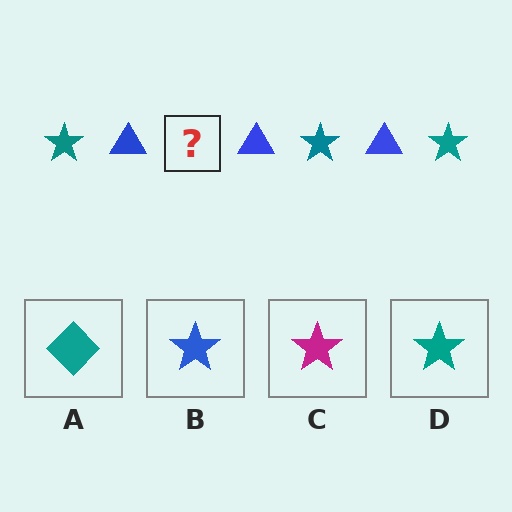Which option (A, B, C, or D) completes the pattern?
D.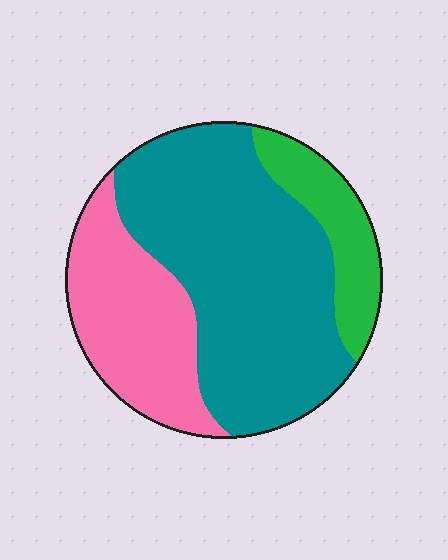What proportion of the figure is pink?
Pink takes up about one quarter (1/4) of the figure.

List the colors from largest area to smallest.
From largest to smallest: teal, pink, green.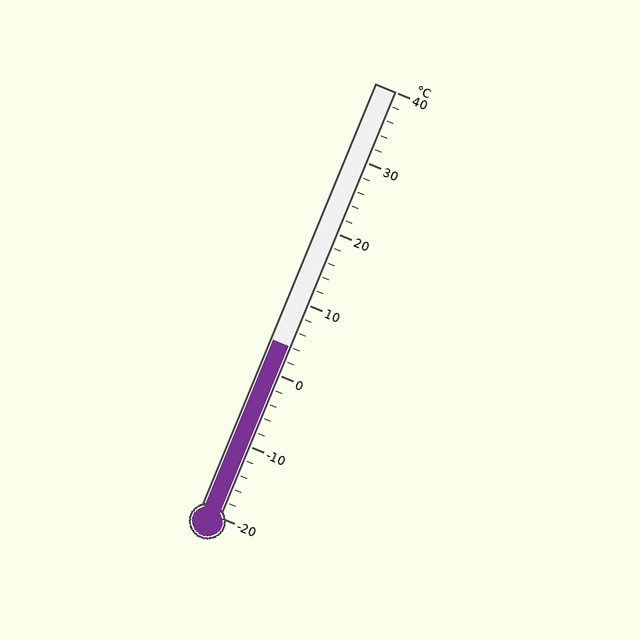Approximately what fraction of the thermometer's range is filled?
The thermometer is filled to approximately 40% of its range.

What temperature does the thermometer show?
The thermometer shows approximately 4°C.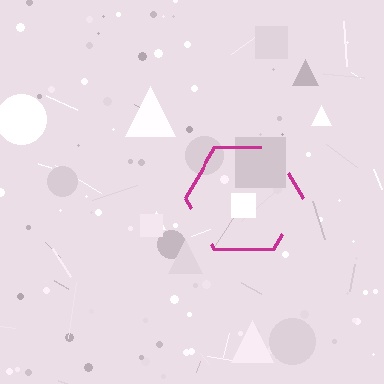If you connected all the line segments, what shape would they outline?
They would outline a hexagon.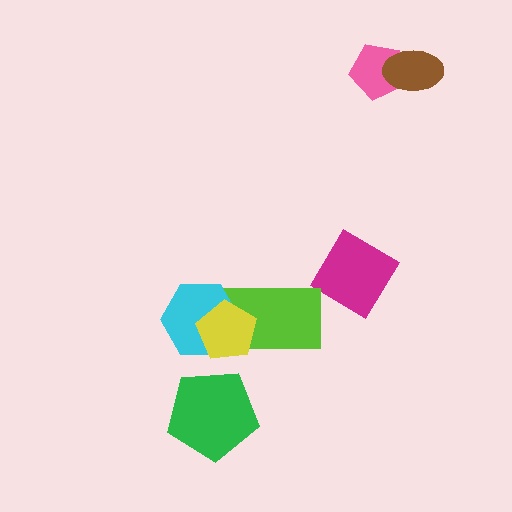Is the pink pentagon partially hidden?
Yes, it is partially covered by another shape.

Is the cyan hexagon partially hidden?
Yes, it is partially covered by another shape.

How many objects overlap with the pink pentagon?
1 object overlaps with the pink pentagon.